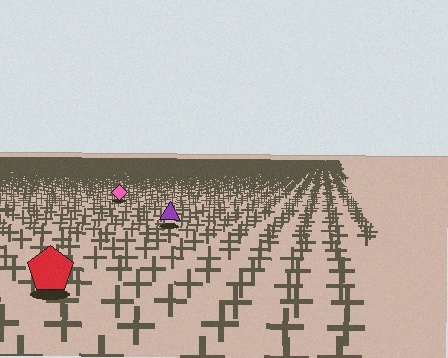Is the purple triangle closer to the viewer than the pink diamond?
Yes. The purple triangle is closer — you can tell from the texture gradient: the ground texture is coarser near it.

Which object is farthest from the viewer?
The pink diamond is farthest from the viewer. It appears smaller and the ground texture around it is denser.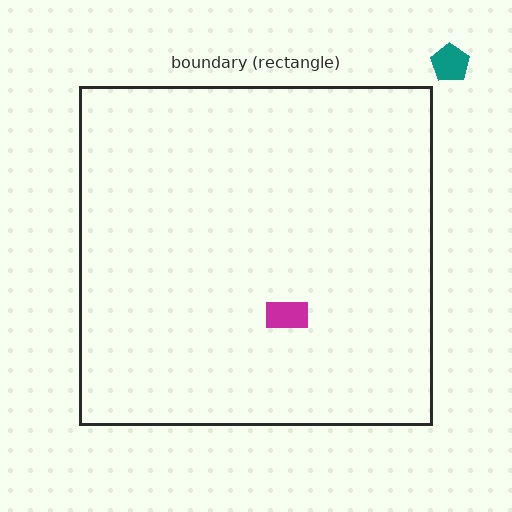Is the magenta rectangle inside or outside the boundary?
Inside.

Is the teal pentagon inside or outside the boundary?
Outside.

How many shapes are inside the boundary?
1 inside, 1 outside.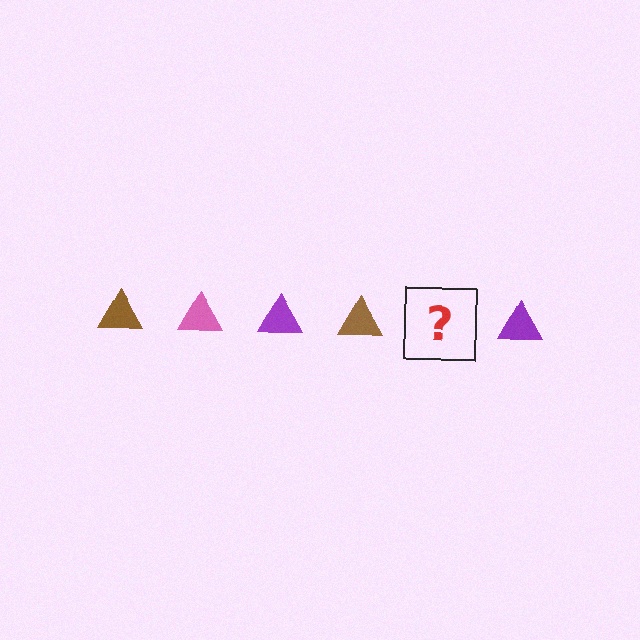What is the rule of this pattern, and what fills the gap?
The rule is that the pattern cycles through brown, pink, purple triangles. The gap should be filled with a pink triangle.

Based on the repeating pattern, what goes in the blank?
The blank should be a pink triangle.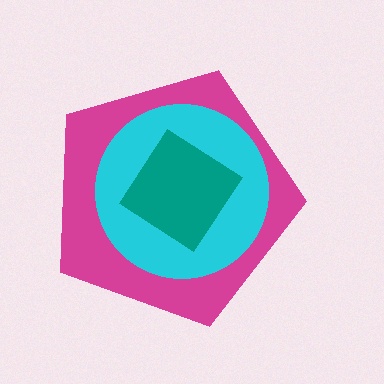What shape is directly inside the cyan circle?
The teal diamond.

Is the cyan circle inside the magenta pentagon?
Yes.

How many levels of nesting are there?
3.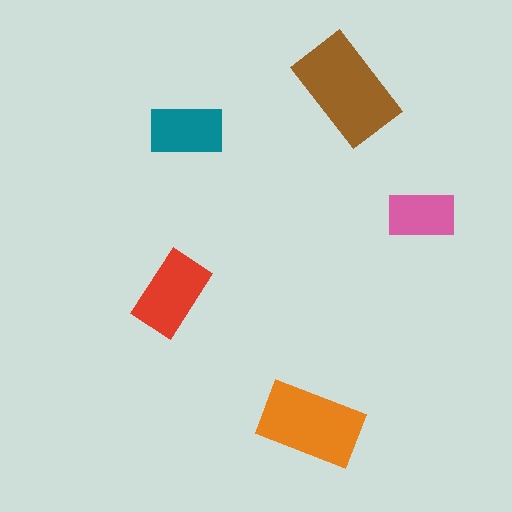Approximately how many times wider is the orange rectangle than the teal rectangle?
About 1.5 times wider.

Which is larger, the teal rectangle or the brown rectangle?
The brown one.